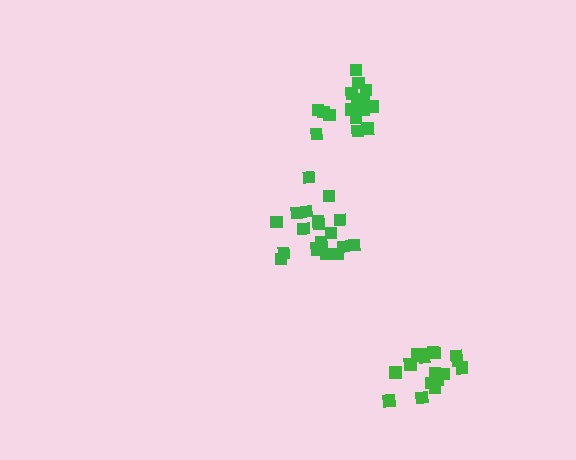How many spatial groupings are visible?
There are 3 spatial groupings.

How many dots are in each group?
Group 1: 20 dots, Group 2: 17 dots, Group 3: 17 dots (54 total).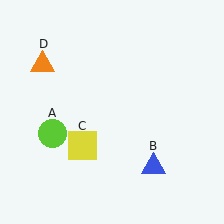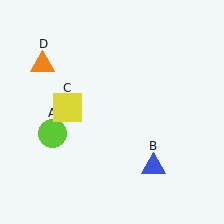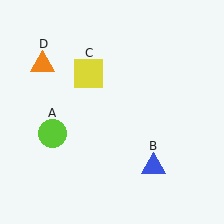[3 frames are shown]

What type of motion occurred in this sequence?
The yellow square (object C) rotated clockwise around the center of the scene.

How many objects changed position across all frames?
1 object changed position: yellow square (object C).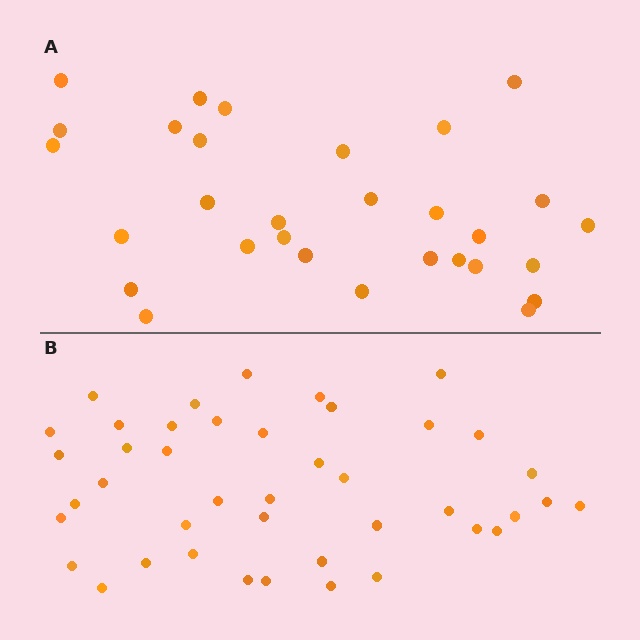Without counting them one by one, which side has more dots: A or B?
Region B (the bottom region) has more dots.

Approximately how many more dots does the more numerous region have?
Region B has roughly 12 or so more dots than region A.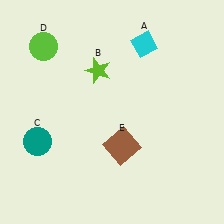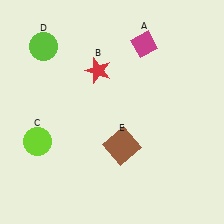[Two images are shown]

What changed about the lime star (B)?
In Image 1, B is lime. In Image 2, it changed to red.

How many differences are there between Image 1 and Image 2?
There are 3 differences between the two images.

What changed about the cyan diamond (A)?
In Image 1, A is cyan. In Image 2, it changed to magenta.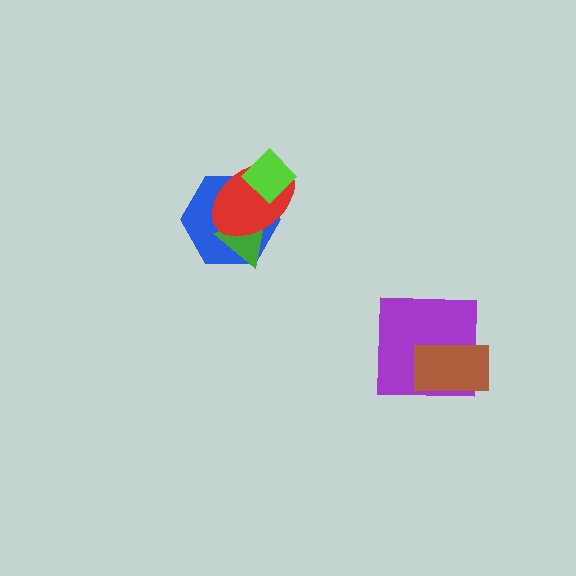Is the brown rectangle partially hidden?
No, no other shape covers it.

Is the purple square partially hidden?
Yes, it is partially covered by another shape.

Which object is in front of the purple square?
The brown rectangle is in front of the purple square.